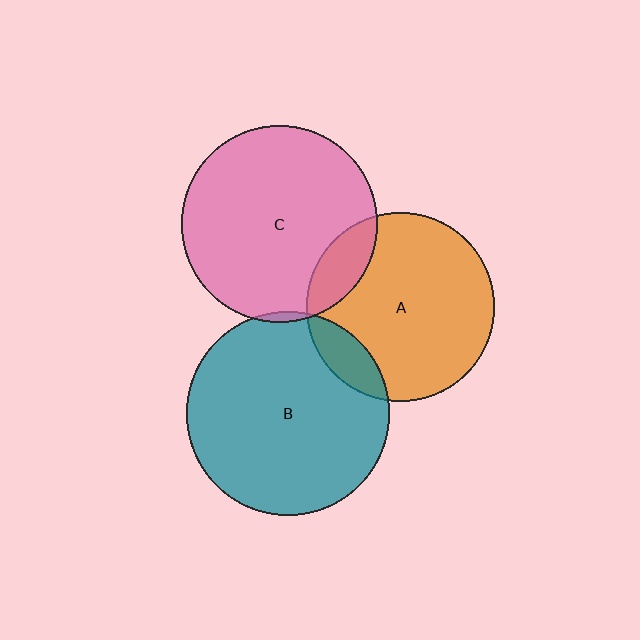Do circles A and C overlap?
Yes.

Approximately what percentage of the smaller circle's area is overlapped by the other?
Approximately 15%.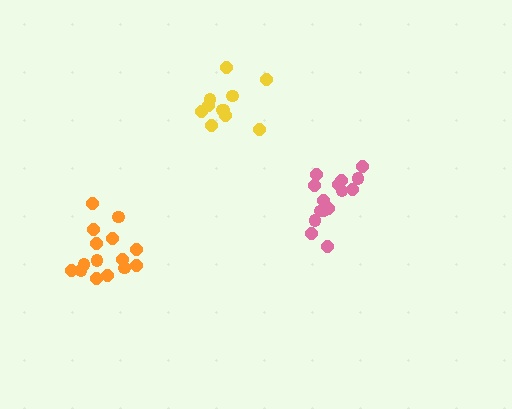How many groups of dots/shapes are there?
There are 3 groups.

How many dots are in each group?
Group 1: 15 dots, Group 2: 12 dots, Group 3: 15 dots (42 total).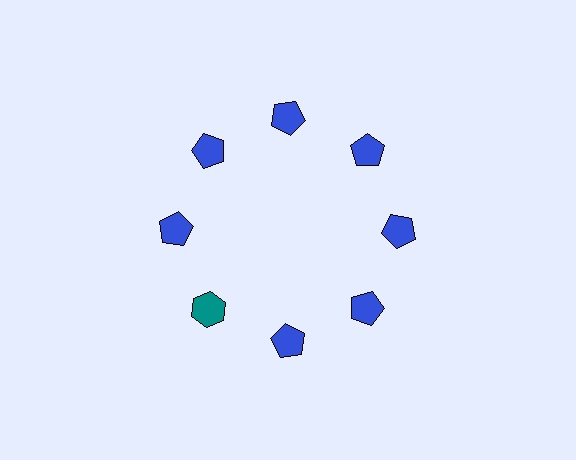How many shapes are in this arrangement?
There are 8 shapes arranged in a ring pattern.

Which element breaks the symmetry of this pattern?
The teal hexagon at roughly the 8 o'clock position breaks the symmetry. All other shapes are blue pentagons.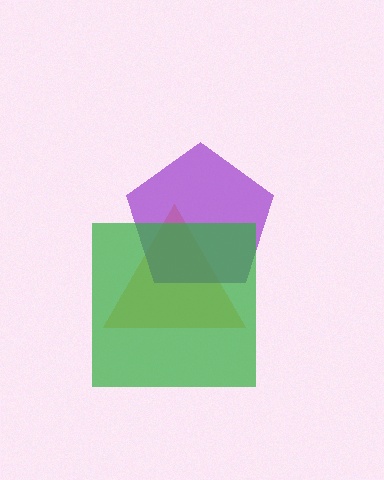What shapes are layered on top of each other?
The layered shapes are: an orange triangle, a purple pentagon, a green square.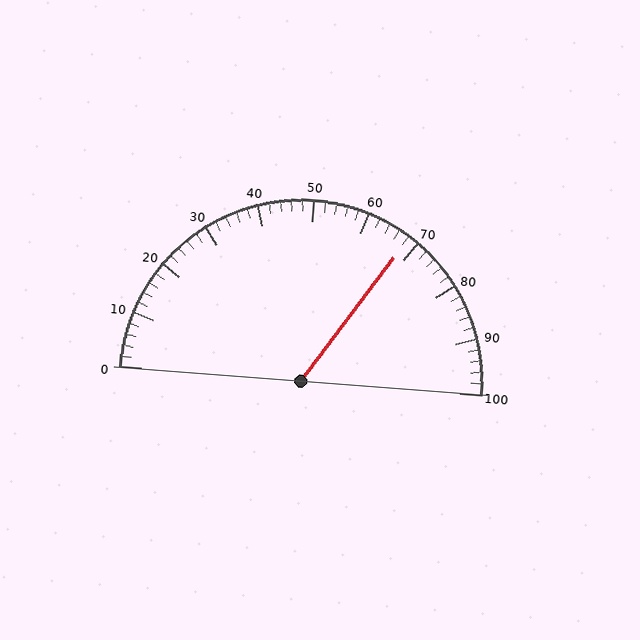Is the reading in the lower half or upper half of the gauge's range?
The reading is in the upper half of the range (0 to 100).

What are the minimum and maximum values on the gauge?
The gauge ranges from 0 to 100.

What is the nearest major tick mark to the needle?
The nearest major tick mark is 70.